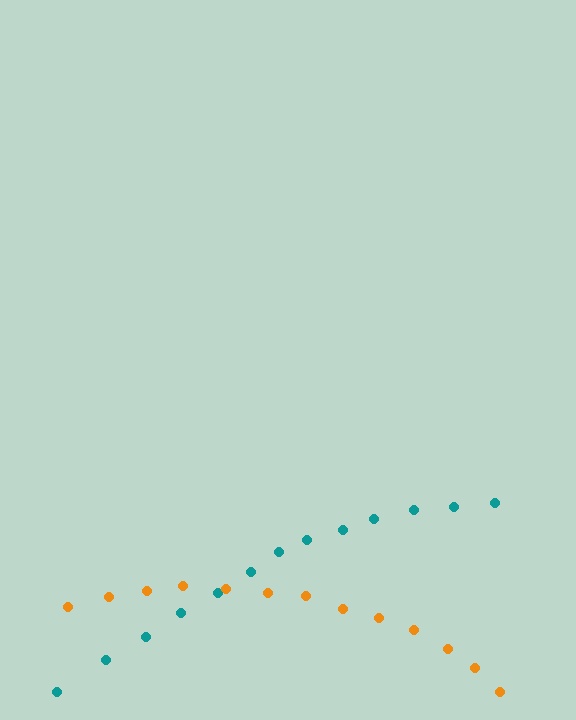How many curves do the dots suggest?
There are 2 distinct paths.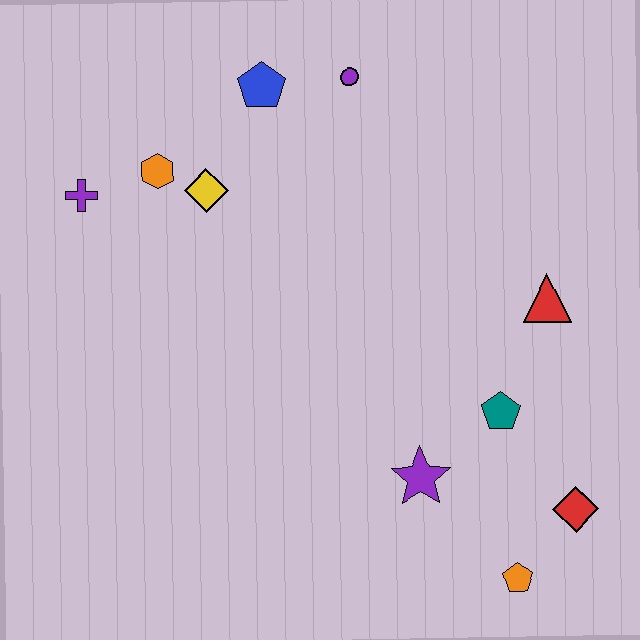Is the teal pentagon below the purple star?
No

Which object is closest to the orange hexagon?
The yellow diamond is closest to the orange hexagon.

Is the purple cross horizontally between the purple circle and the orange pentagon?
No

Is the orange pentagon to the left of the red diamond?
Yes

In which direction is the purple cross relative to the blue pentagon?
The purple cross is to the left of the blue pentagon.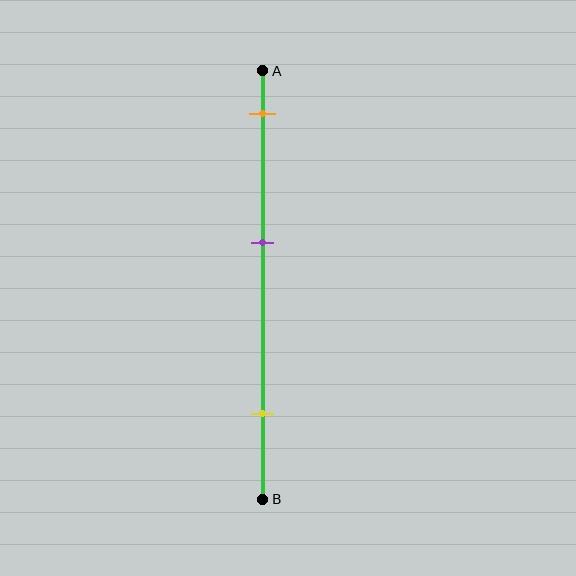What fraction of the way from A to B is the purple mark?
The purple mark is approximately 40% (0.4) of the way from A to B.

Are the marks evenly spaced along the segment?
Yes, the marks are approximately evenly spaced.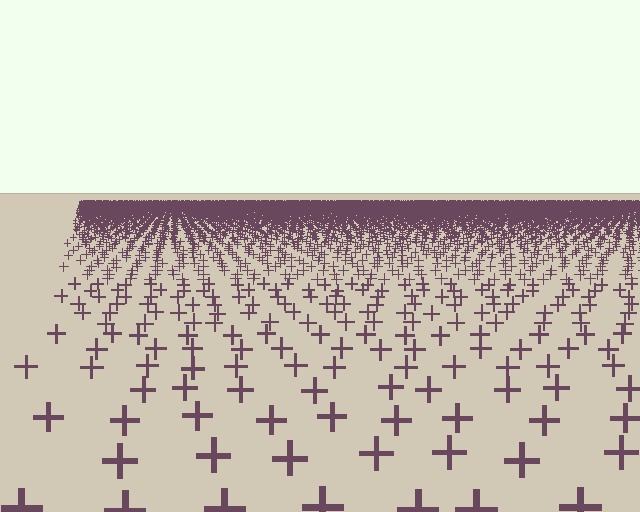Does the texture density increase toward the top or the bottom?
Density increases toward the top.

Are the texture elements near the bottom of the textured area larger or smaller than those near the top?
Larger. Near the bottom, elements are closer to the viewer and appear at a bigger on-screen size.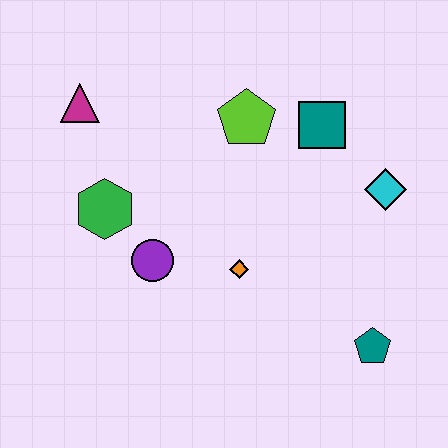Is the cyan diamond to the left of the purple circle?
No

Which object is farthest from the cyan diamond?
The magenta triangle is farthest from the cyan diamond.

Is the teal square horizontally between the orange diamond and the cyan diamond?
Yes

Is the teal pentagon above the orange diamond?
No